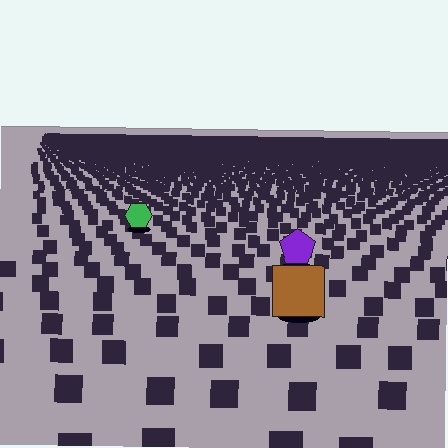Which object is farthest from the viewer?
The green hexagon is farthest from the viewer. It appears smaller and the ground texture around it is denser.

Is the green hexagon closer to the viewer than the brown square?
No. The brown square is closer — you can tell from the texture gradient: the ground texture is coarser near it.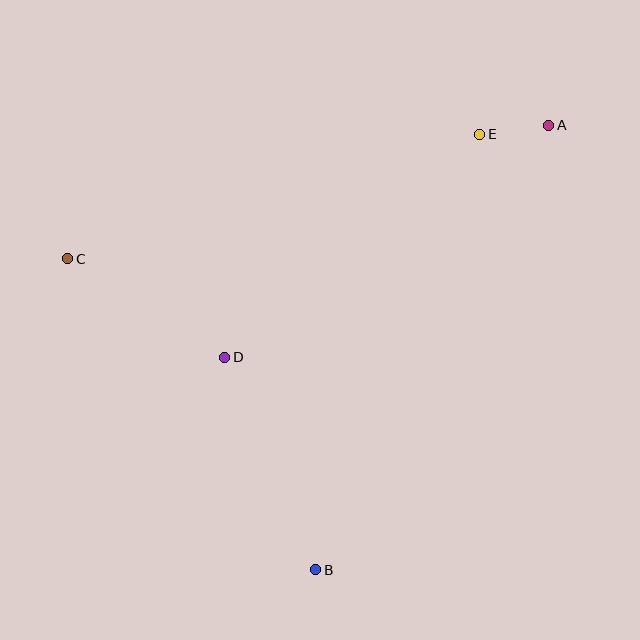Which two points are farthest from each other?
Points A and B are farthest from each other.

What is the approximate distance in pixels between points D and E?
The distance between D and E is approximately 339 pixels.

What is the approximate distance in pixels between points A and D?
The distance between A and D is approximately 398 pixels.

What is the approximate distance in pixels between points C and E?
The distance between C and E is approximately 431 pixels.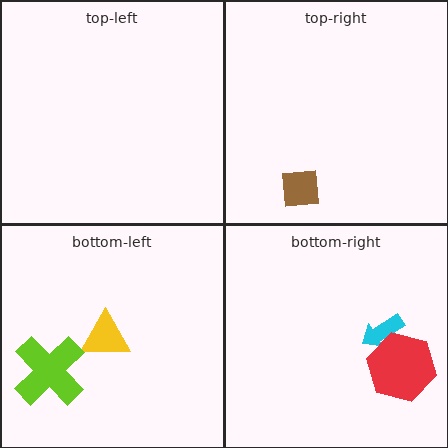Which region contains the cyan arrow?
The bottom-right region.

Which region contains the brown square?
The top-right region.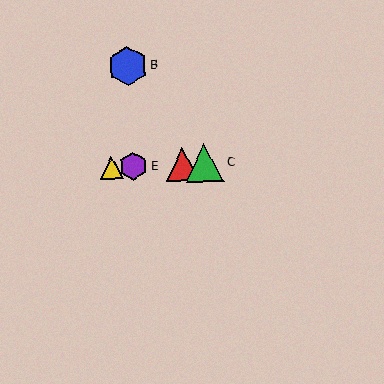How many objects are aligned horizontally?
4 objects (A, C, D, E) are aligned horizontally.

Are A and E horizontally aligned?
Yes, both are at y≈164.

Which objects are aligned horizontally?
Objects A, C, D, E are aligned horizontally.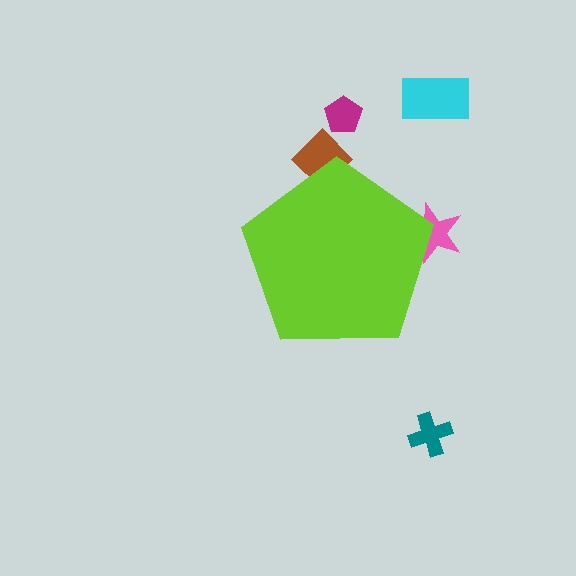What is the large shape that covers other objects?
A lime pentagon.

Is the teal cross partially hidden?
No, the teal cross is fully visible.